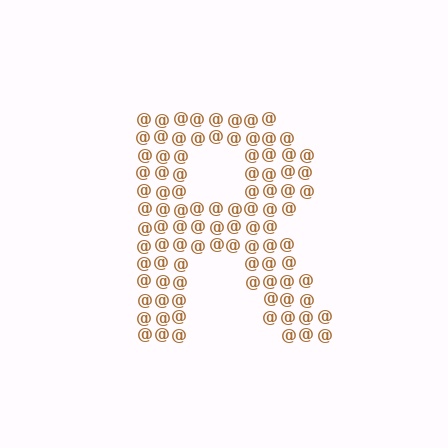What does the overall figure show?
The overall figure shows the letter R.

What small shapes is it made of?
It is made of small at signs.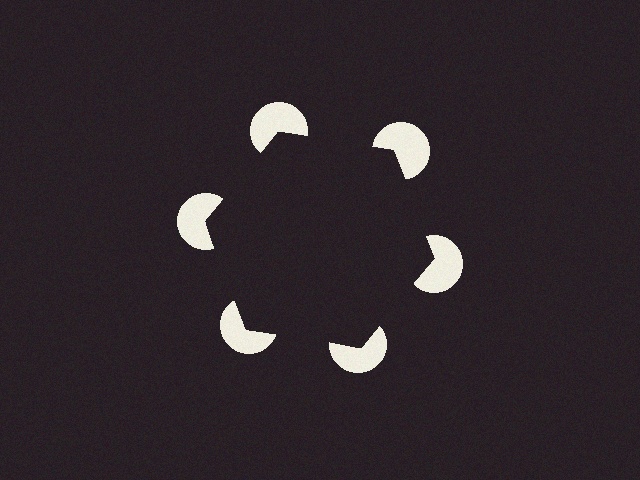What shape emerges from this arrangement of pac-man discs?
An illusory hexagon — its edges are inferred from the aligned wedge cuts in the pac-man discs, not physically drawn.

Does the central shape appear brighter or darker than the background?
It typically appears slightly darker than the background, even though no actual brightness change is drawn.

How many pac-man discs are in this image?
There are 6 — one at each vertex of the illusory hexagon.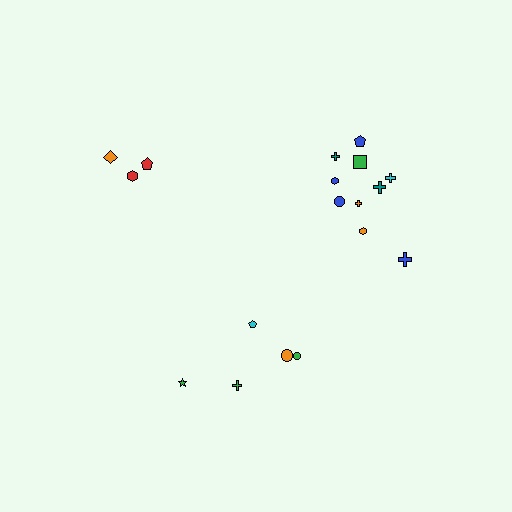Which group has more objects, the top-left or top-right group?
The top-right group.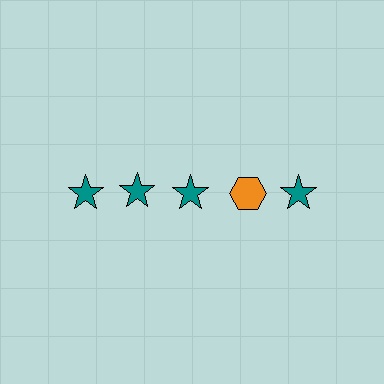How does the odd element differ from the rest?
It differs in both color (orange instead of teal) and shape (hexagon instead of star).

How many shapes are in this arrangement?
There are 5 shapes arranged in a grid pattern.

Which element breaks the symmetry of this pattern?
The orange hexagon in the top row, second from right column breaks the symmetry. All other shapes are teal stars.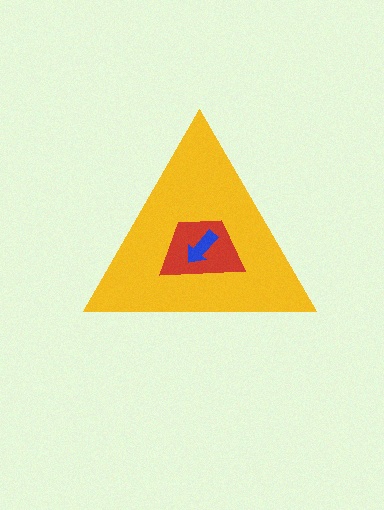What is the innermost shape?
The blue arrow.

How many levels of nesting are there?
3.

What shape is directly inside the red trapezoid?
The blue arrow.